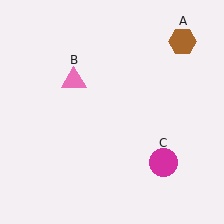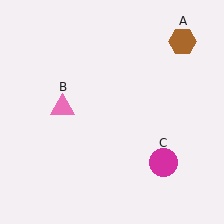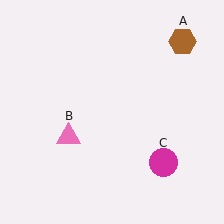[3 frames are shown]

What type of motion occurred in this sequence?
The pink triangle (object B) rotated counterclockwise around the center of the scene.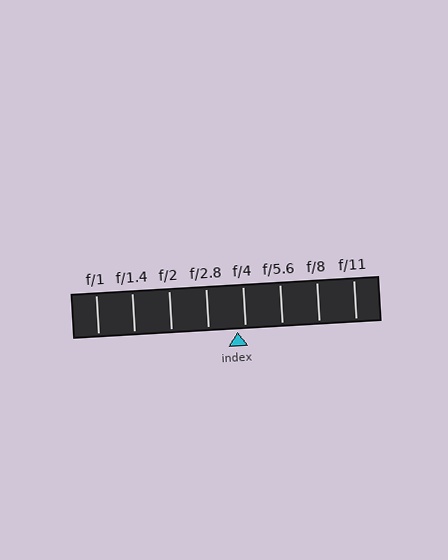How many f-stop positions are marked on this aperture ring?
There are 8 f-stop positions marked.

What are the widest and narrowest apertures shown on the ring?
The widest aperture shown is f/1 and the narrowest is f/11.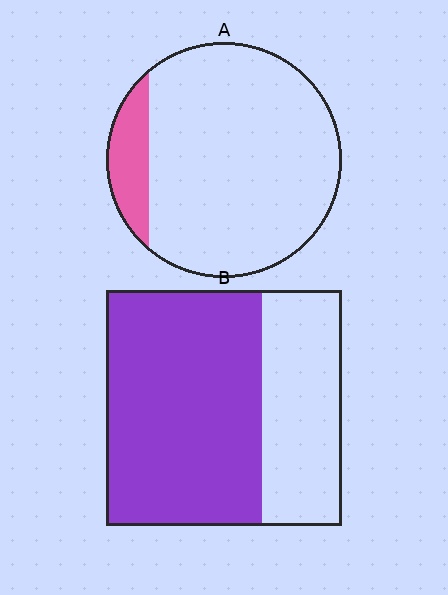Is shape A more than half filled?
No.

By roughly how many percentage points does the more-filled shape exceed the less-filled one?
By roughly 55 percentage points (B over A).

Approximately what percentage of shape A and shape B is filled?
A is approximately 10% and B is approximately 65%.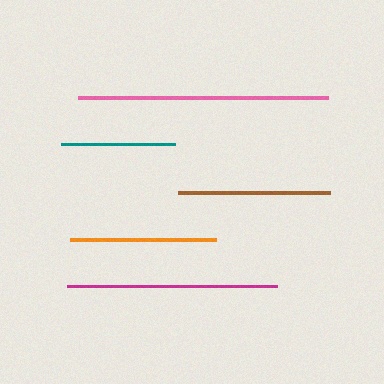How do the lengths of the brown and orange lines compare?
The brown and orange lines are approximately the same length.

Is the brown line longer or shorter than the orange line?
The brown line is longer than the orange line.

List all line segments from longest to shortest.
From longest to shortest: pink, magenta, brown, orange, teal.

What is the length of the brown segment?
The brown segment is approximately 152 pixels long.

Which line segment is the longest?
The pink line is the longest at approximately 250 pixels.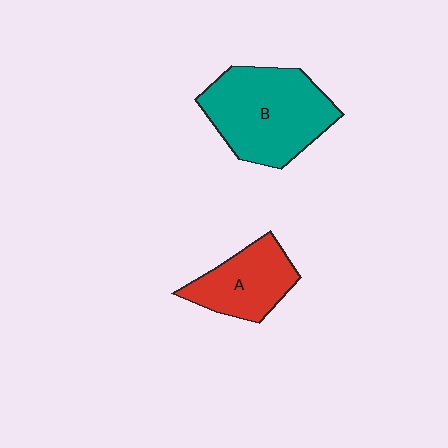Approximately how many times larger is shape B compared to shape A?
Approximately 1.7 times.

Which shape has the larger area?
Shape B (teal).